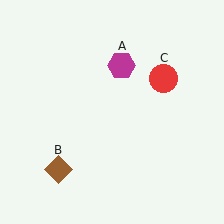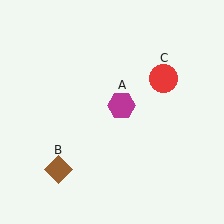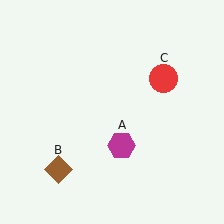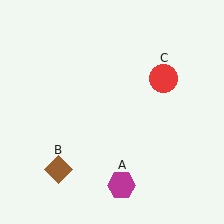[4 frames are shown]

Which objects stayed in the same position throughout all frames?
Brown diamond (object B) and red circle (object C) remained stationary.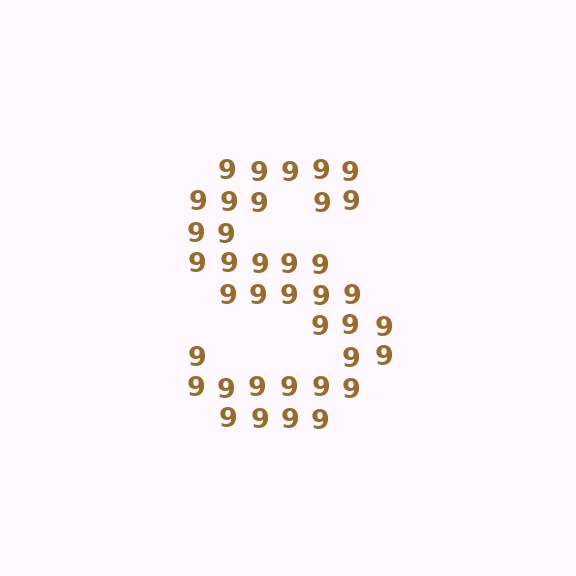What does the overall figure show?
The overall figure shows the letter S.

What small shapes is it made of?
It is made of small digit 9's.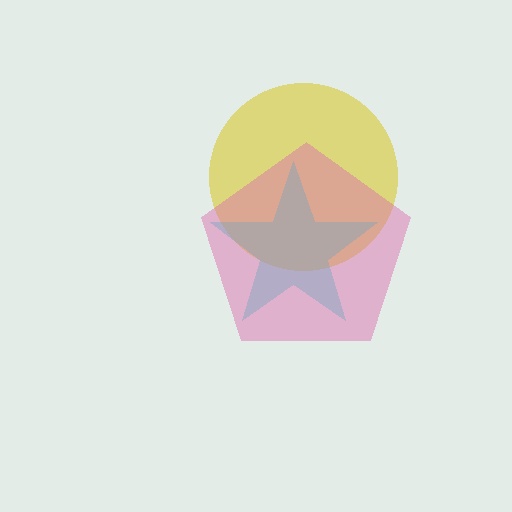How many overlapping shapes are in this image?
There are 3 overlapping shapes in the image.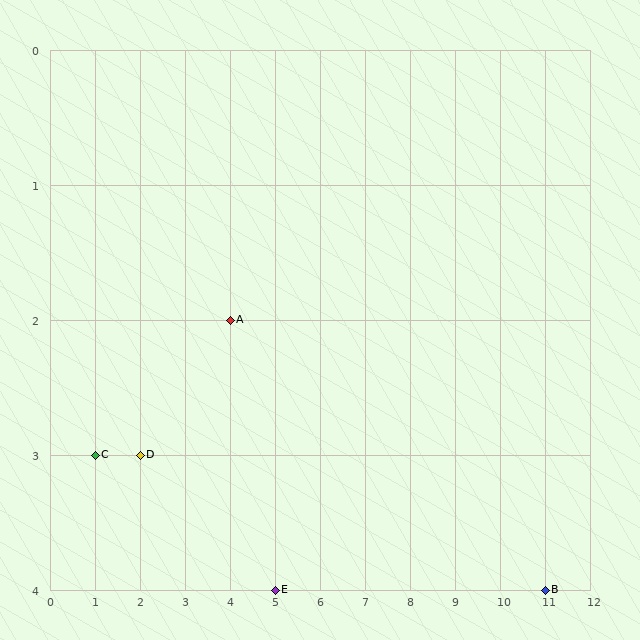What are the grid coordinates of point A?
Point A is at grid coordinates (4, 2).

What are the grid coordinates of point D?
Point D is at grid coordinates (2, 3).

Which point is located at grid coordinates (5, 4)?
Point E is at (5, 4).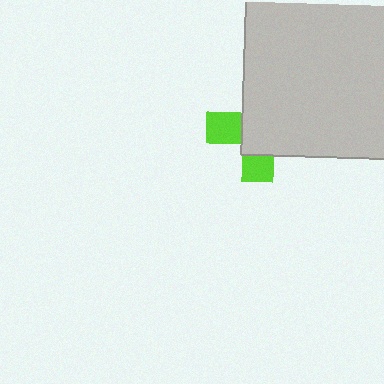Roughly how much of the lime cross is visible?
A small part of it is visible (roughly 35%).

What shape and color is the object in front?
The object in front is a light gray rectangle.